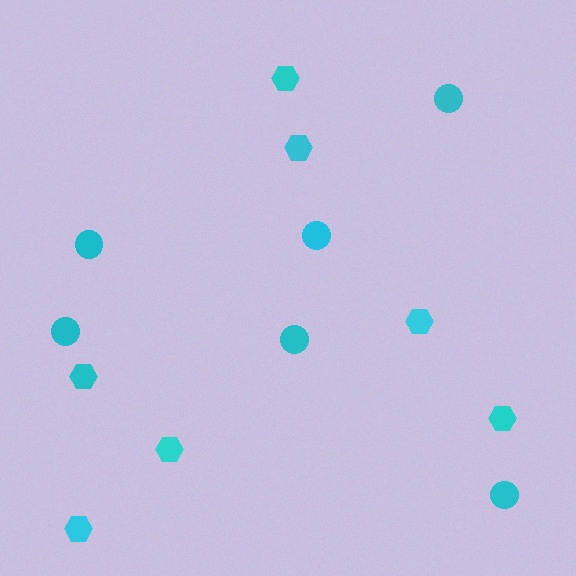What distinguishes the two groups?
There are 2 groups: one group of hexagons (7) and one group of circles (6).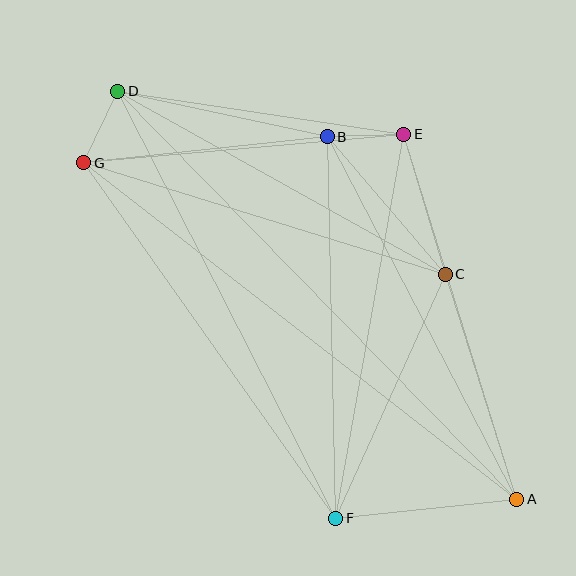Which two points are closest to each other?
Points B and E are closest to each other.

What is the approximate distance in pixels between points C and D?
The distance between C and D is approximately 375 pixels.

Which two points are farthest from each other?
Points A and D are farthest from each other.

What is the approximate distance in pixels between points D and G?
The distance between D and G is approximately 79 pixels.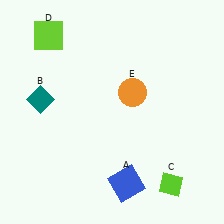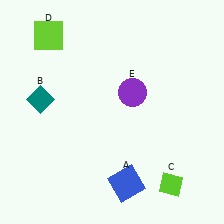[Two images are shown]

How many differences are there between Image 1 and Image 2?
There is 1 difference between the two images.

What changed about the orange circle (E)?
In Image 1, E is orange. In Image 2, it changed to purple.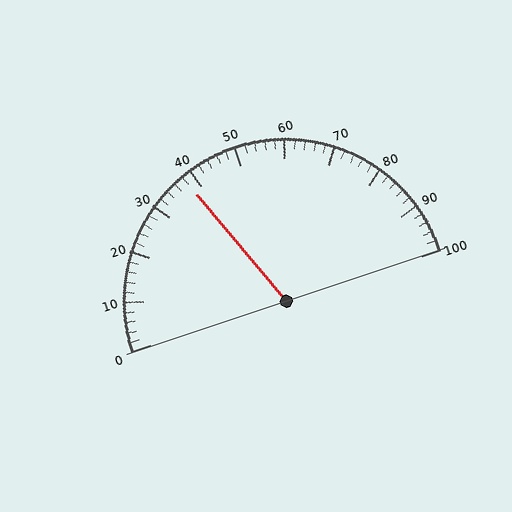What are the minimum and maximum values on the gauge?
The gauge ranges from 0 to 100.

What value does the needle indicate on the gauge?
The needle indicates approximately 38.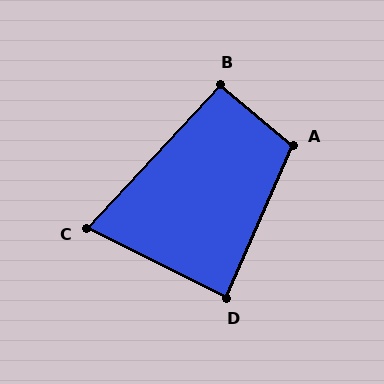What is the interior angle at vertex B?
Approximately 93 degrees (approximately right).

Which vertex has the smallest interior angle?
C, at approximately 74 degrees.